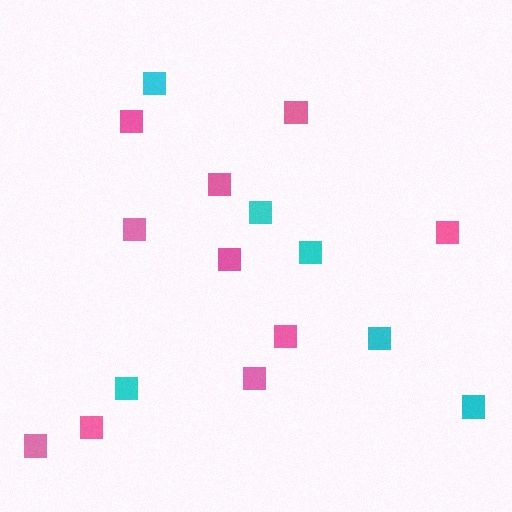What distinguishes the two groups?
There are 2 groups: one group of pink squares (10) and one group of cyan squares (6).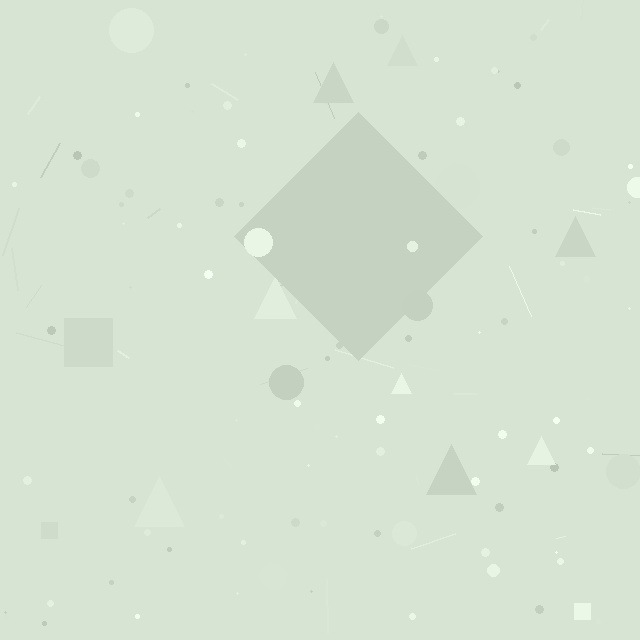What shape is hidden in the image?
A diamond is hidden in the image.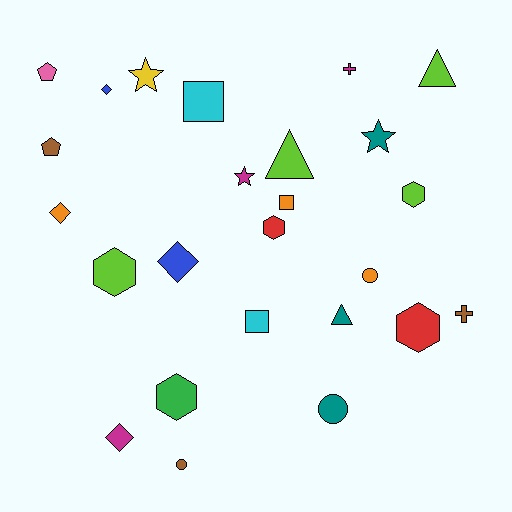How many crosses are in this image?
There are 2 crosses.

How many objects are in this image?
There are 25 objects.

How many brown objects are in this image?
There are 3 brown objects.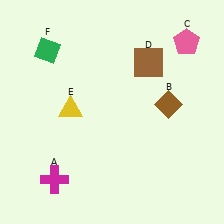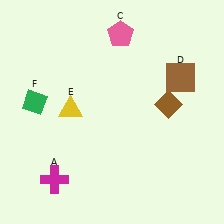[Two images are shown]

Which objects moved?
The objects that moved are: the pink pentagon (C), the brown square (D), the green diamond (F).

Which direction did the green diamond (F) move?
The green diamond (F) moved down.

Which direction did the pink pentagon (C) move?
The pink pentagon (C) moved left.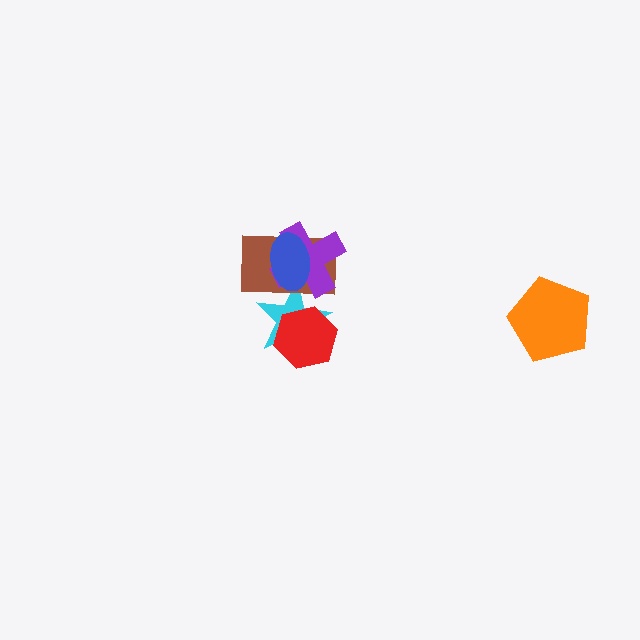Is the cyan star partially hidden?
Yes, it is partially covered by another shape.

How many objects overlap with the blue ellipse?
3 objects overlap with the blue ellipse.